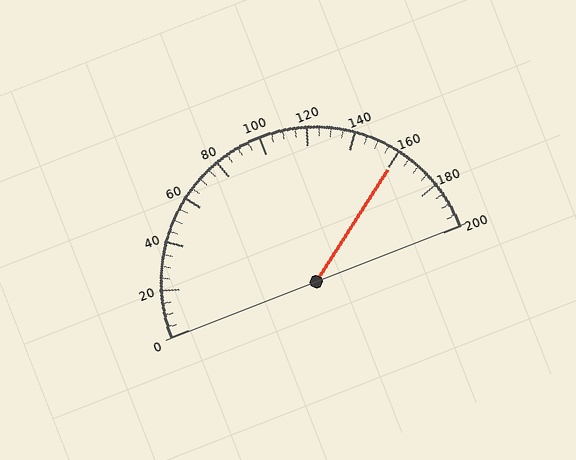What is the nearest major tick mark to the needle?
The nearest major tick mark is 160.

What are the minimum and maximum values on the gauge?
The gauge ranges from 0 to 200.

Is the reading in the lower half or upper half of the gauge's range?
The reading is in the upper half of the range (0 to 200).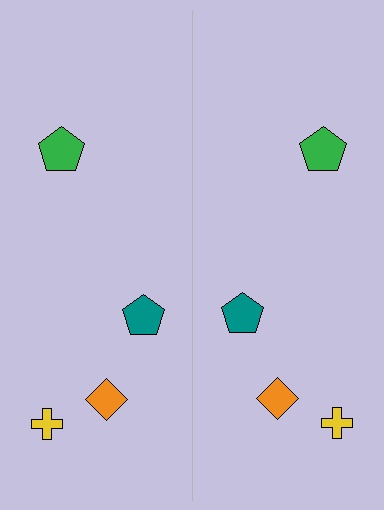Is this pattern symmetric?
Yes, this pattern has bilateral (reflection) symmetry.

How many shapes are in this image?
There are 8 shapes in this image.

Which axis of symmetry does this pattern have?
The pattern has a vertical axis of symmetry running through the center of the image.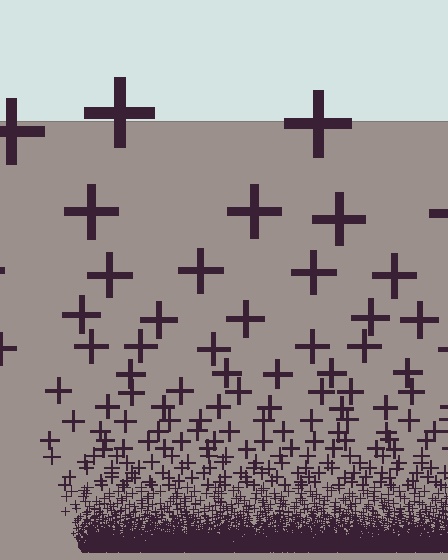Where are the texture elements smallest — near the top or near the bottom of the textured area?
Near the bottom.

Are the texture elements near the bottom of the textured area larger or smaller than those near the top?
Smaller. The gradient is inverted — elements near the bottom are smaller and denser.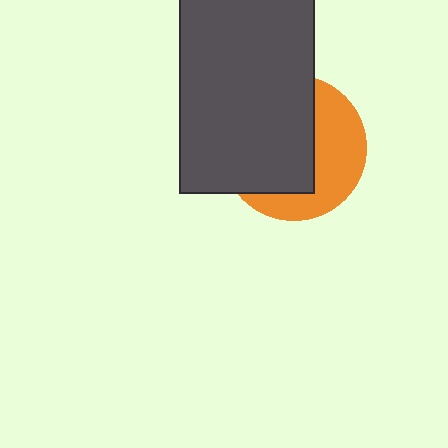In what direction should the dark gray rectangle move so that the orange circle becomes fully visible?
The dark gray rectangle should move left. That is the shortest direction to clear the overlap and leave the orange circle fully visible.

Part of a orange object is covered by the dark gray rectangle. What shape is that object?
It is a circle.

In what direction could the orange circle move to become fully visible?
The orange circle could move right. That would shift it out from behind the dark gray rectangle entirely.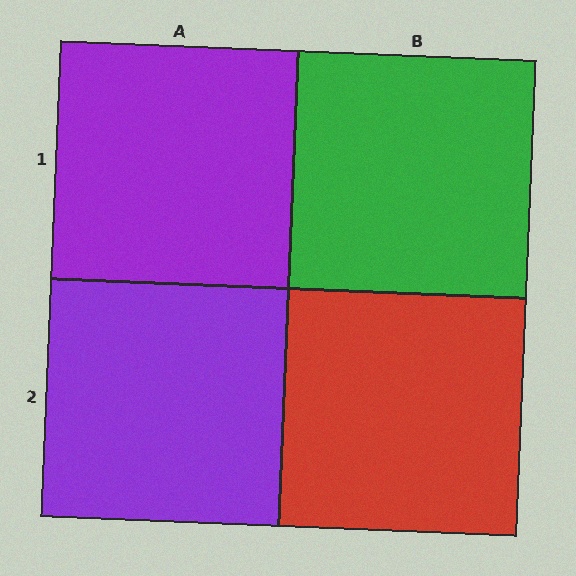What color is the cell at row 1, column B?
Green.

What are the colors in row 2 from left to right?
Purple, red.